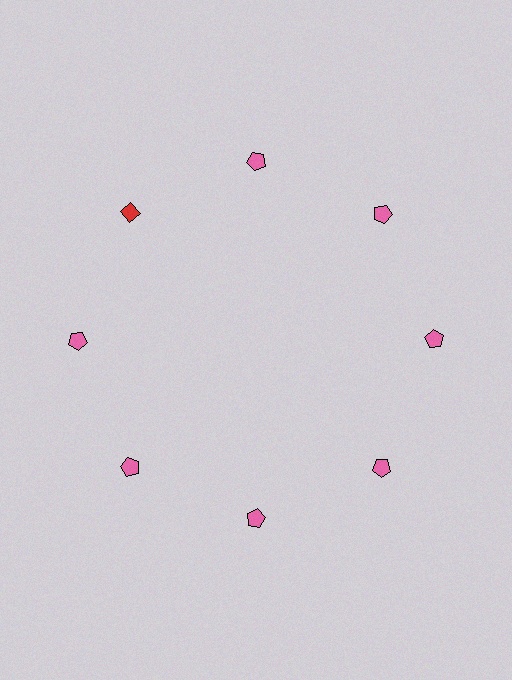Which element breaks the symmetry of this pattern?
The red diamond at roughly the 10 o'clock position breaks the symmetry. All other shapes are pink pentagons.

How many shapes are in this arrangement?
There are 8 shapes arranged in a ring pattern.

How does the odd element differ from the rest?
It differs in both color (red instead of pink) and shape (diamond instead of pentagon).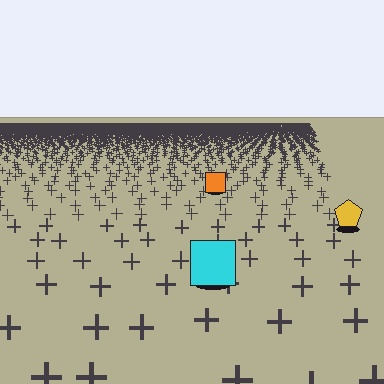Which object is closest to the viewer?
The cyan square is closest. The texture marks near it are larger and more spread out.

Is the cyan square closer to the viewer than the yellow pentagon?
Yes. The cyan square is closer — you can tell from the texture gradient: the ground texture is coarser near it.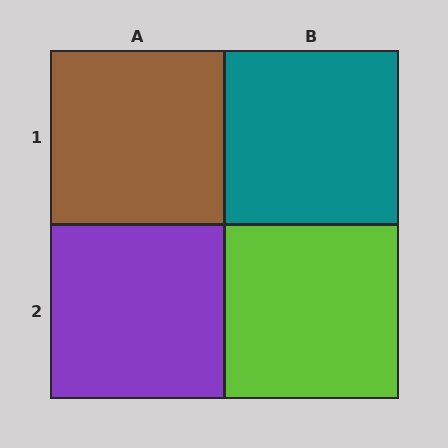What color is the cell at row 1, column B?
Teal.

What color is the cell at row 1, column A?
Brown.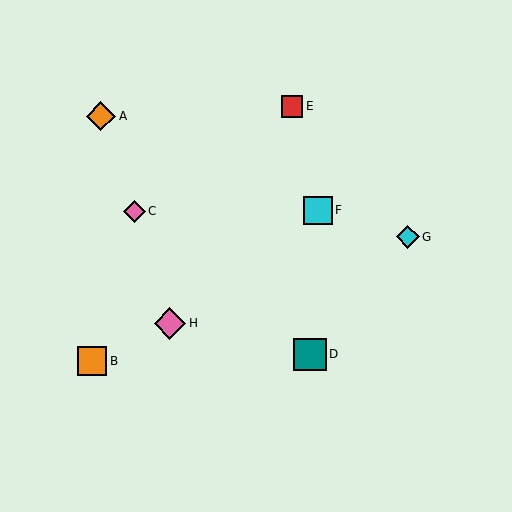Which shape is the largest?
The teal square (labeled D) is the largest.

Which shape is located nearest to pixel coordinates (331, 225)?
The cyan square (labeled F) at (318, 210) is nearest to that location.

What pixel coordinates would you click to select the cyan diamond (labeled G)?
Click at (408, 237) to select the cyan diamond G.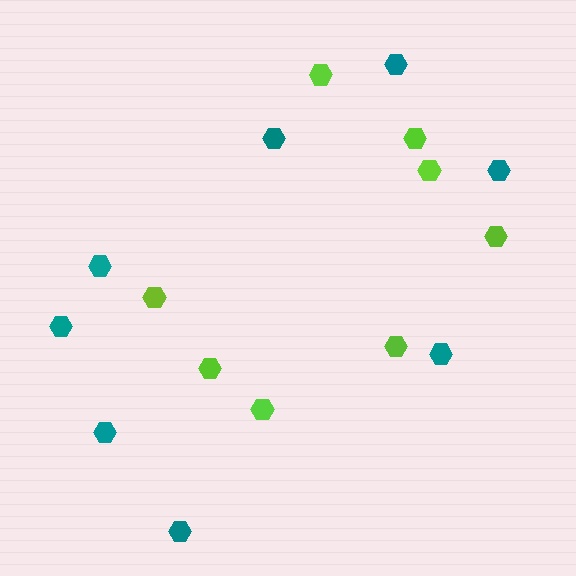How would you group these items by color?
There are 2 groups: one group of lime hexagons (8) and one group of teal hexagons (8).